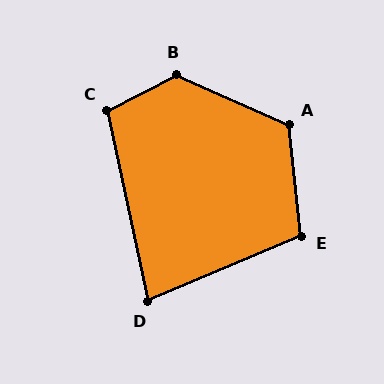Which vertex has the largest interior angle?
B, at approximately 129 degrees.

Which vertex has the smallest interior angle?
D, at approximately 79 degrees.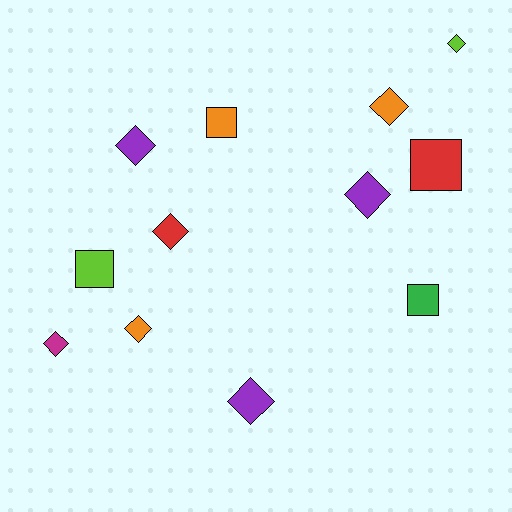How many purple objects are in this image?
There are 3 purple objects.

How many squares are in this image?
There are 4 squares.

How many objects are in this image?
There are 12 objects.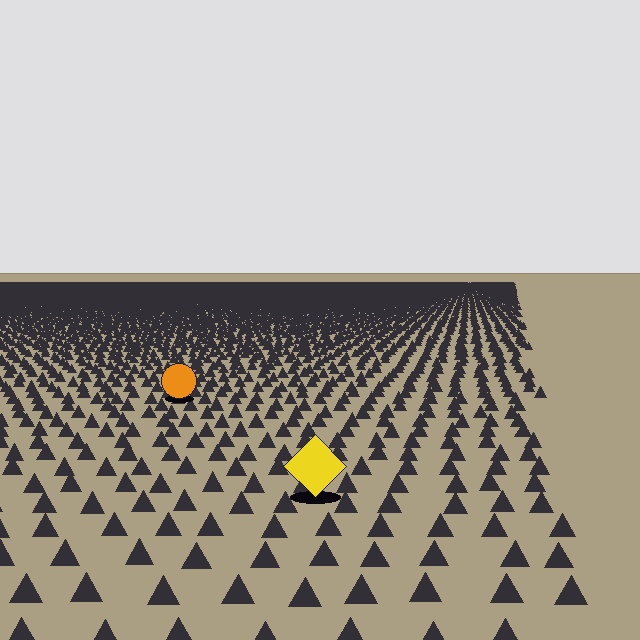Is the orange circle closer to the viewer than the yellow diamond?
No. The yellow diamond is closer — you can tell from the texture gradient: the ground texture is coarser near it.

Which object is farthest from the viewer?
The orange circle is farthest from the viewer. It appears smaller and the ground texture around it is denser.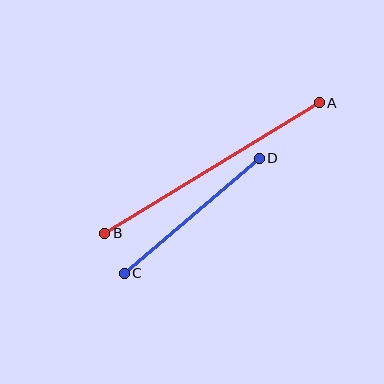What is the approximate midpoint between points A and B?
The midpoint is at approximately (212, 168) pixels.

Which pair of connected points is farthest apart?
Points A and B are farthest apart.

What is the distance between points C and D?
The distance is approximately 178 pixels.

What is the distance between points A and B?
The distance is approximately 251 pixels.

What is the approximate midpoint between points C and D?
The midpoint is at approximately (192, 216) pixels.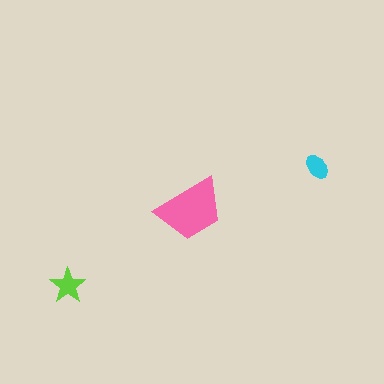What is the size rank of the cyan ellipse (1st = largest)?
3rd.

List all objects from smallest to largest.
The cyan ellipse, the lime star, the pink trapezoid.